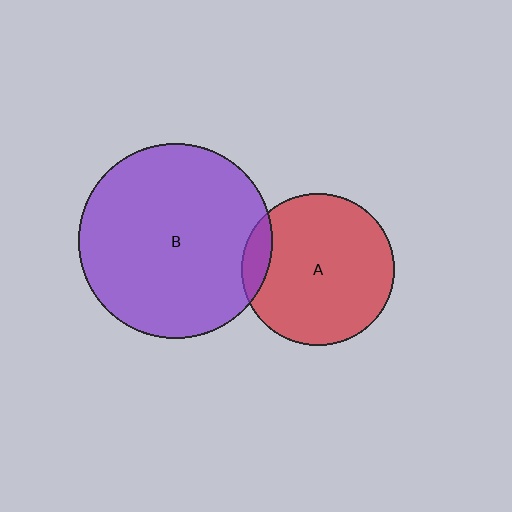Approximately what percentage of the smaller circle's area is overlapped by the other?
Approximately 10%.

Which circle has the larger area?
Circle B (purple).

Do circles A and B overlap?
Yes.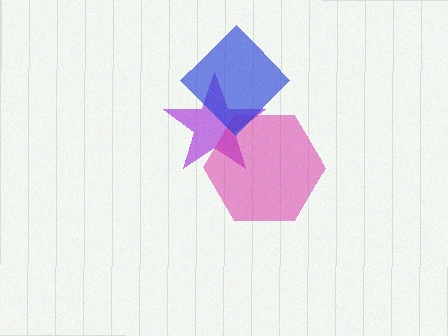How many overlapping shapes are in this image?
There are 3 overlapping shapes in the image.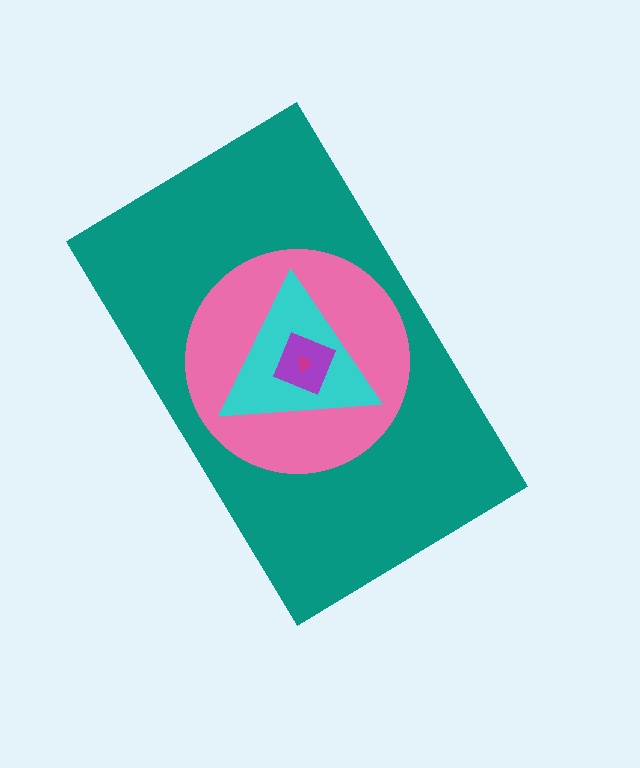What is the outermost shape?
The teal rectangle.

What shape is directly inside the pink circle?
The cyan triangle.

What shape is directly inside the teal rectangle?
The pink circle.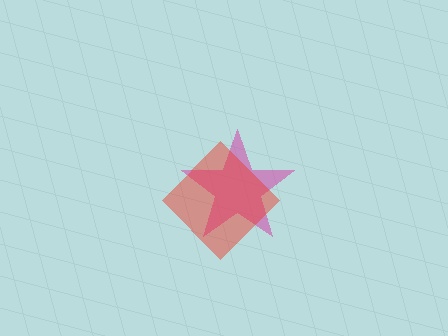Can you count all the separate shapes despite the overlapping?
Yes, there are 2 separate shapes.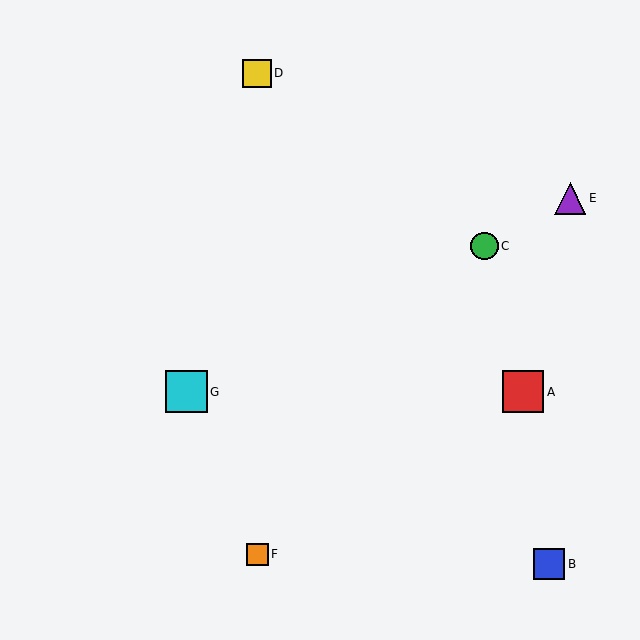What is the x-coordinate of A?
Object A is at x≈523.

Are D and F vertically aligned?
Yes, both are at x≈257.